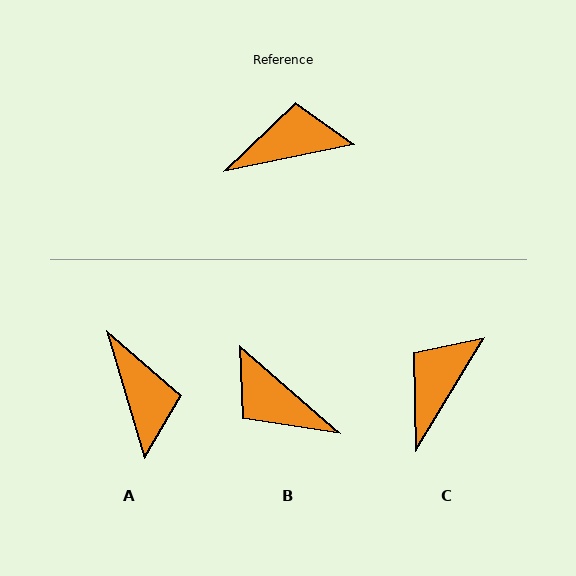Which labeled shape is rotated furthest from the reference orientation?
B, about 127 degrees away.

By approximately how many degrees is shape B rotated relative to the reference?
Approximately 127 degrees counter-clockwise.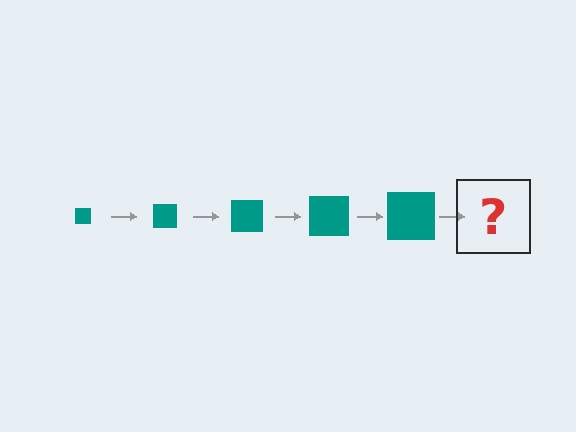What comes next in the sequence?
The next element should be a teal square, larger than the previous one.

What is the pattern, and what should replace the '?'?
The pattern is that the square gets progressively larger each step. The '?' should be a teal square, larger than the previous one.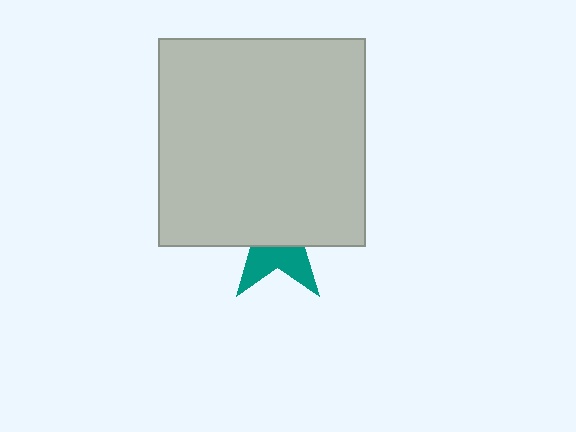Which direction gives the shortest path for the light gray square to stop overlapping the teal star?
Moving up gives the shortest separation.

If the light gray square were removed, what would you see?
You would see the complete teal star.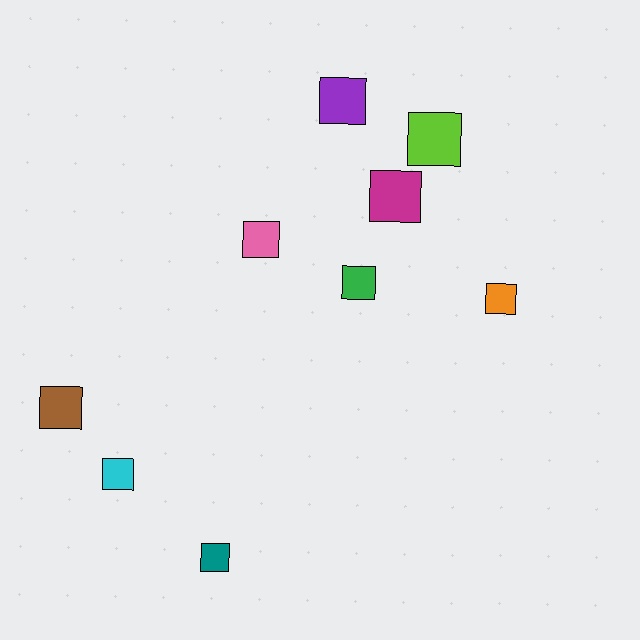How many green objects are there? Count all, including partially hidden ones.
There is 1 green object.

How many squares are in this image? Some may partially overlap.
There are 9 squares.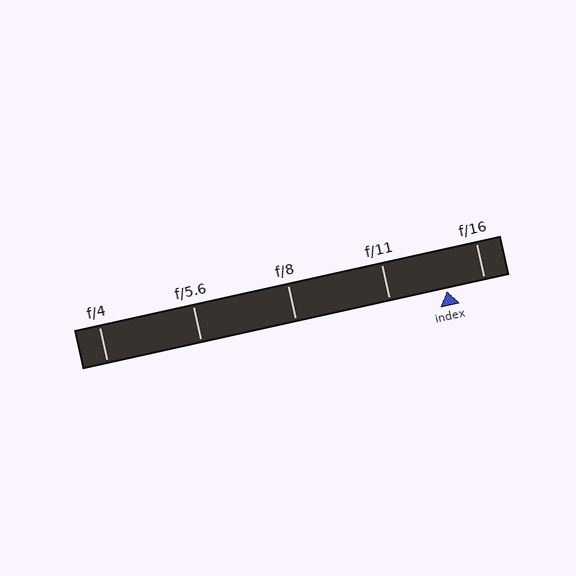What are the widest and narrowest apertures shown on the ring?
The widest aperture shown is f/4 and the narrowest is f/16.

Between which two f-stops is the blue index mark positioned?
The index mark is between f/11 and f/16.